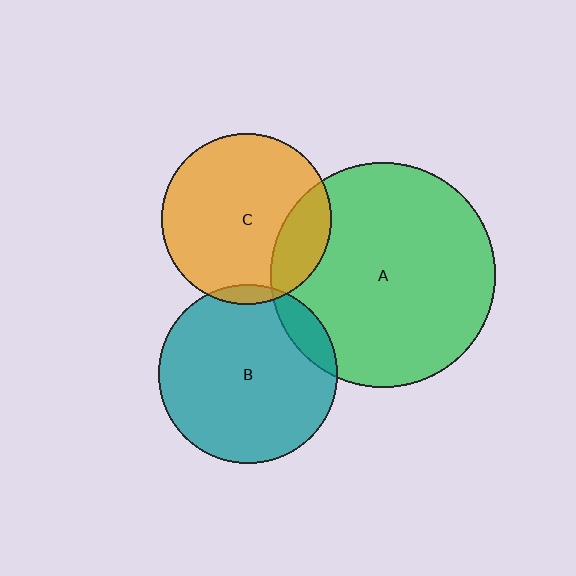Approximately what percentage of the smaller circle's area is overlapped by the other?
Approximately 5%.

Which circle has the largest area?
Circle A (green).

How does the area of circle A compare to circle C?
Approximately 1.7 times.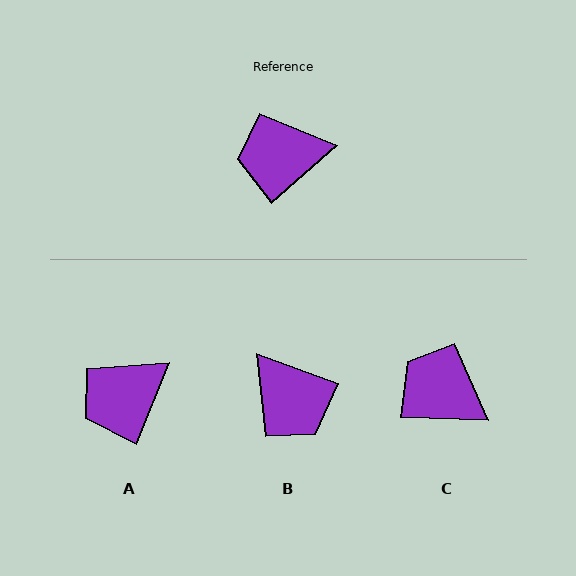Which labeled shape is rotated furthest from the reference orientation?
B, about 118 degrees away.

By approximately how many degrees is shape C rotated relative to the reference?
Approximately 44 degrees clockwise.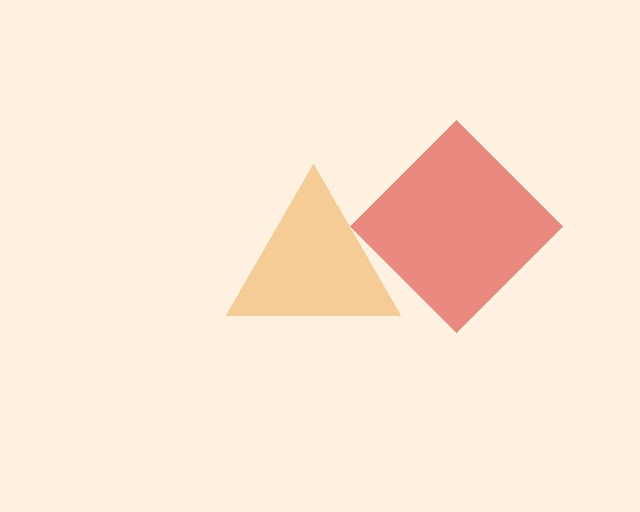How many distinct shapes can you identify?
There are 2 distinct shapes: a red diamond, an orange triangle.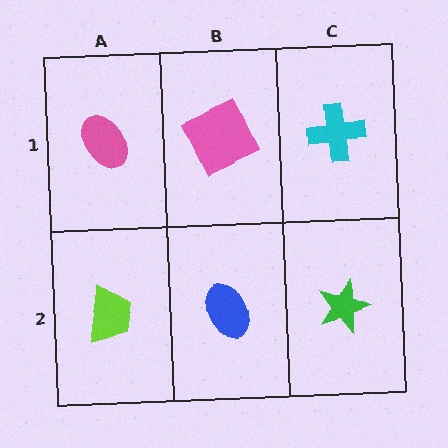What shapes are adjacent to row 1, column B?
A blue ellipse (row 2, column B), a pink ellipse (row 1, column A), a cyan cross (row 1, column C).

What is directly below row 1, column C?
A green star.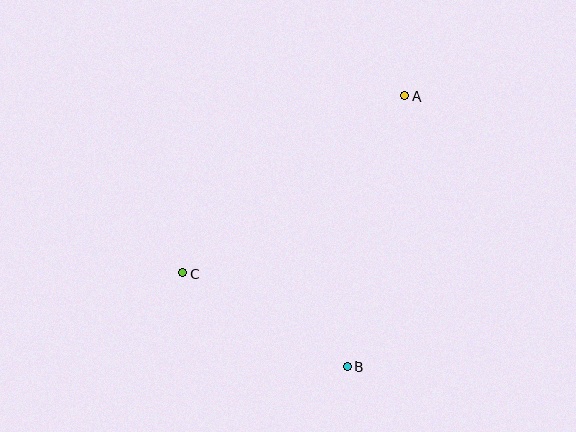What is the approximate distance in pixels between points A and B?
The distance between A and B is approximately 277 pixels.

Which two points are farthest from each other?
Points A and C are farthest from each other.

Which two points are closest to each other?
Points B and C are closest to each other.